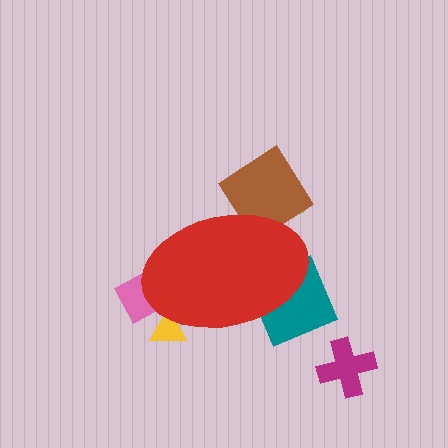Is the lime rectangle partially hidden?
Yes, the lime rectangle is partially hidden behind the red ellipse.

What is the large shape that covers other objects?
A red ellipse.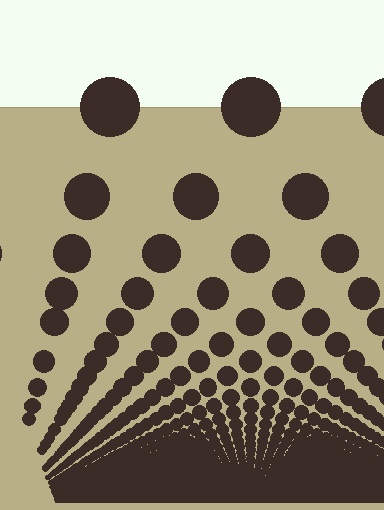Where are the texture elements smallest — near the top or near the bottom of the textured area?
Near the bottom.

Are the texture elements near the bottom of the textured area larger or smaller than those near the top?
Smaller. The gradient is inverted — elements near the bottom are smaller and denser.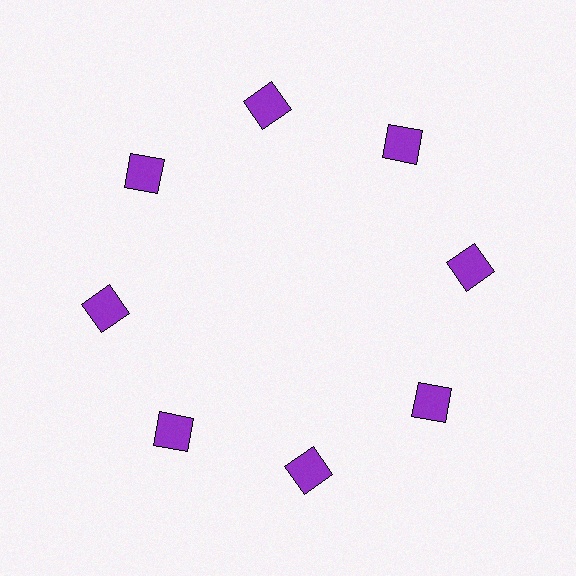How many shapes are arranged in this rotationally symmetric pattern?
There are 8 shapes, arranged in 8 groups of 1.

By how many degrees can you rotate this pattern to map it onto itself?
The pattern maps onto itself every 45 degrees of rotation.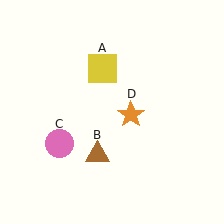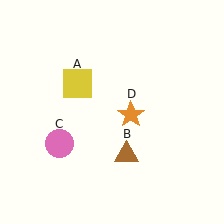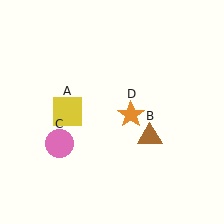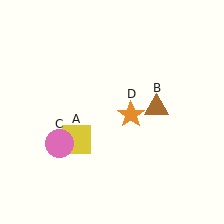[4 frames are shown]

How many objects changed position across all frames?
2 objects changed position: yellow square (object A), brown triangle (object B).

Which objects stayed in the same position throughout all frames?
Pink circle (object C) and orange star (object D) remained stationary.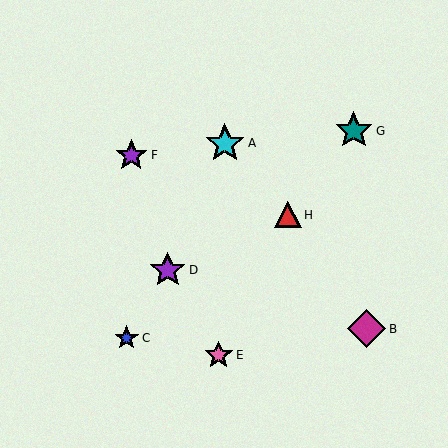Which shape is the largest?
The cyan star (labeled A) is the largest.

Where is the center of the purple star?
The center of the purple star is at (168, 270).